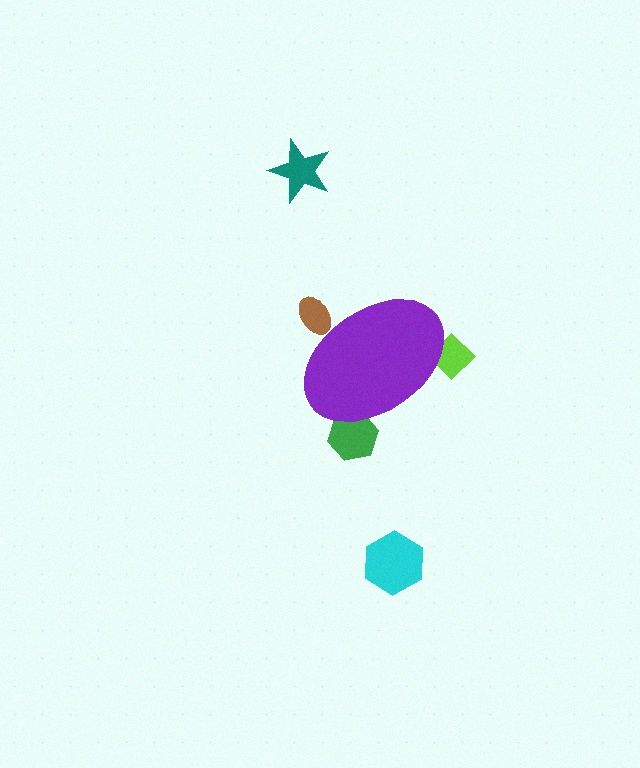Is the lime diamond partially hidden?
Yes, the lime diamond is partially hidden behind the purple ellipse.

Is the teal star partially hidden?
No, the teal star is fully visible.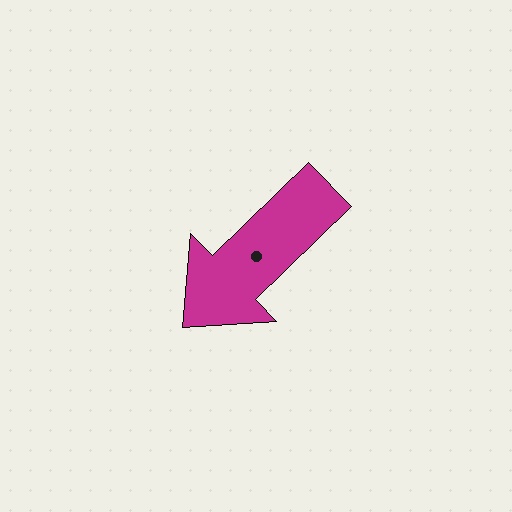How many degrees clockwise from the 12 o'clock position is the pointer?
Approximately 226 degrees.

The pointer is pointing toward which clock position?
Roughly 8 o'clock.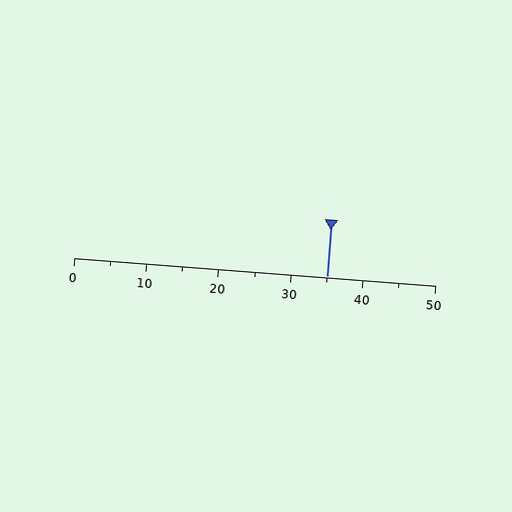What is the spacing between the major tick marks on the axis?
The major ticks are spaced 10 apart.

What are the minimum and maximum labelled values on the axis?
The axis runs from 0 to 50.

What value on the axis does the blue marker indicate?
The marker indicates approximately 35.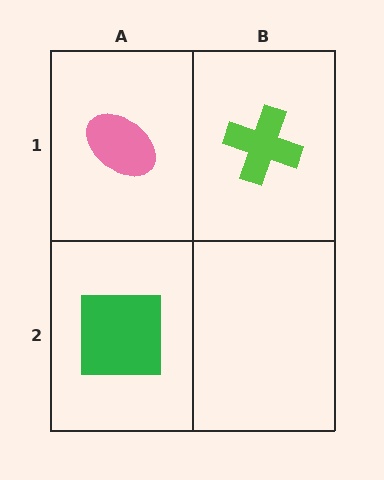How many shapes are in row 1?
2 shapes.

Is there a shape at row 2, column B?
No, that cell is empty.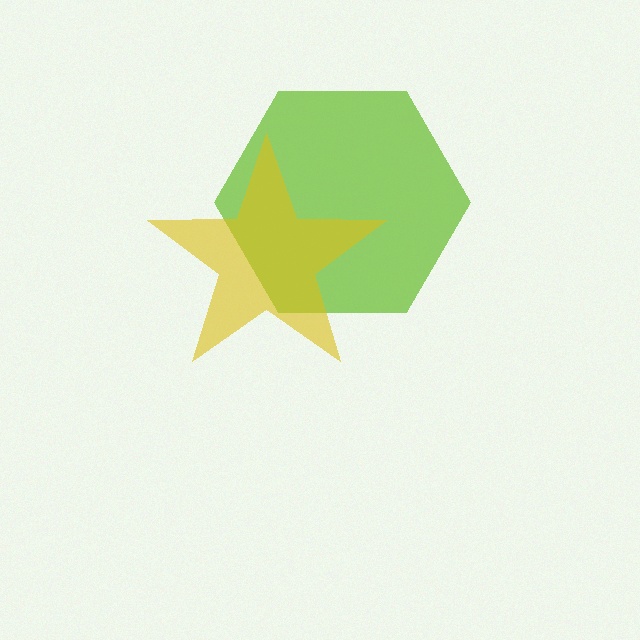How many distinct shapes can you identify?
There are 2 distinct shapes: a lime hexagon, a yellow star.